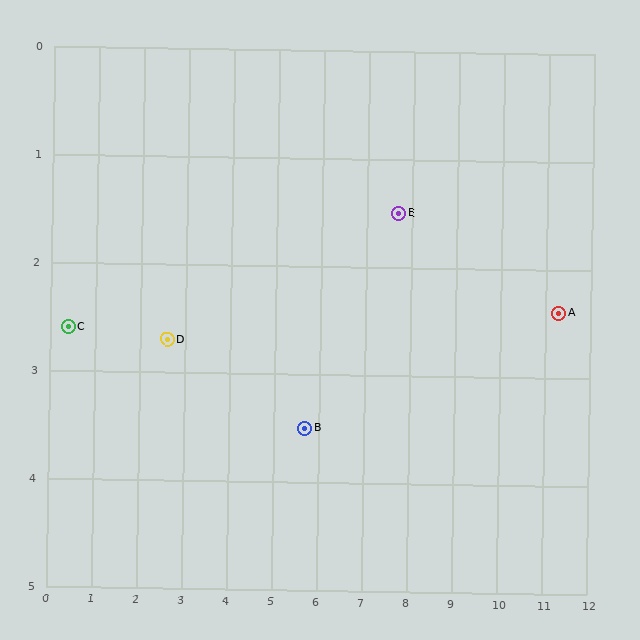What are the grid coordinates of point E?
Point E is at approximately (7.7, 1.5).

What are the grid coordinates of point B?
Point B is at approximately (5.7, 3.5).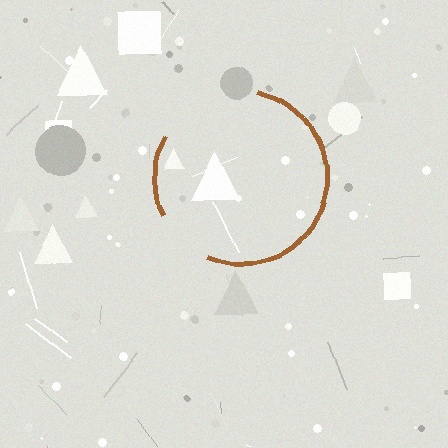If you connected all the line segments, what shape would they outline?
They would outline a circle.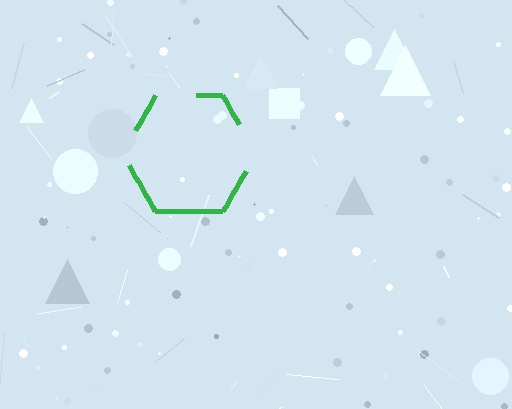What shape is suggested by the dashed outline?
The dashed outline suggests a hexagon.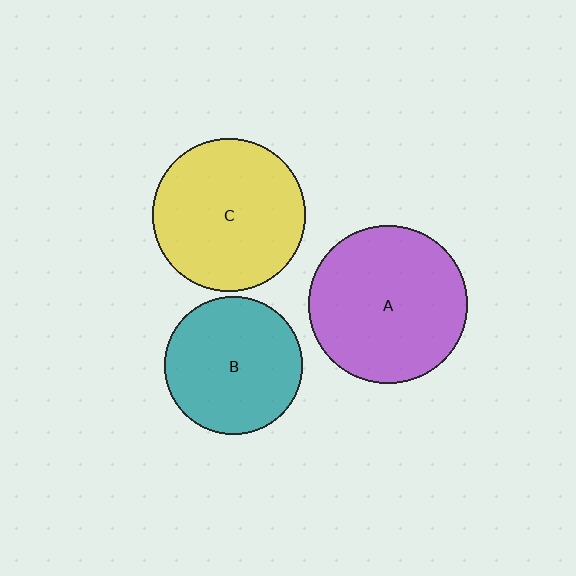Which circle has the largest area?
Circle A (purple).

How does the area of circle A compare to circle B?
Approximately 1.3 times.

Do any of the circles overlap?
No, none of the circles overlap.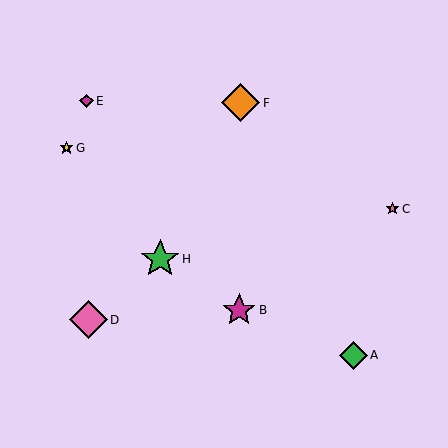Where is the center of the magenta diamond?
The center of the magenta diamond is at (87, 101).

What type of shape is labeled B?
Shape B is a magenta star.